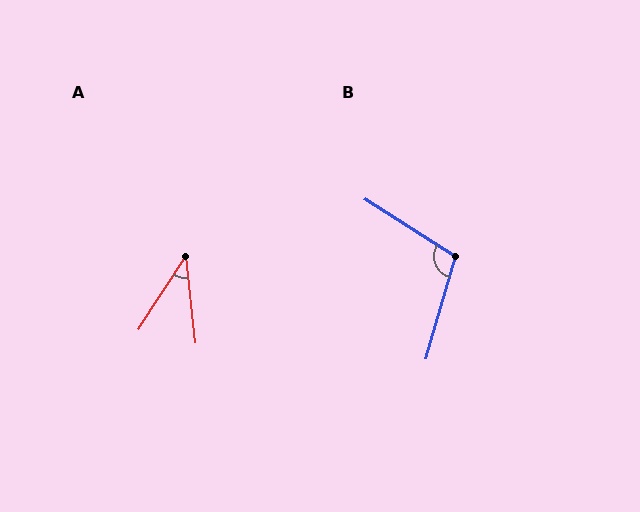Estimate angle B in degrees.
Approximately 106 degrees.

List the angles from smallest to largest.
A (40°), B (106°).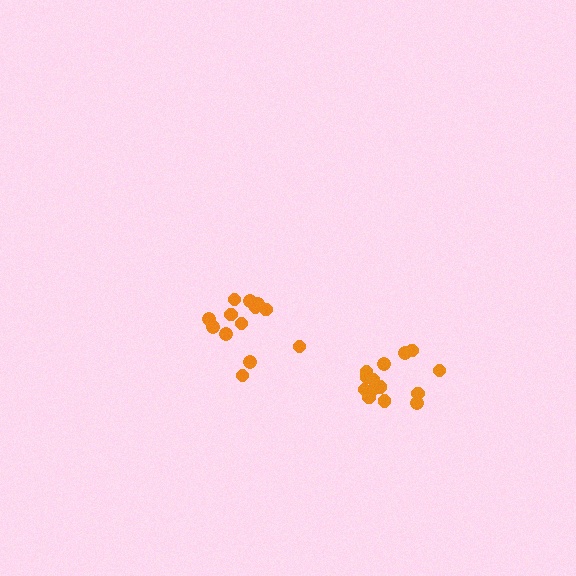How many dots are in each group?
Group 1: 13 dots, Group 2: 14 dots (27 total).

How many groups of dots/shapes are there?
There are 2 groups.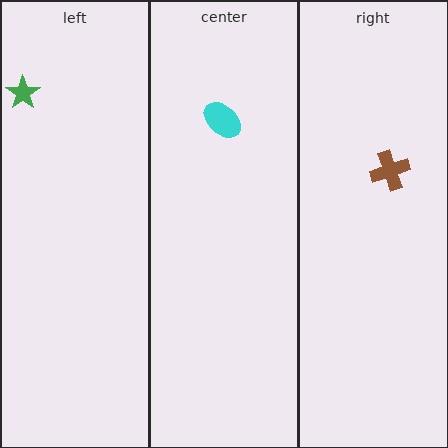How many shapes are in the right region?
1.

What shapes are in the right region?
The brown cross.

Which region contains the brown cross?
The right region.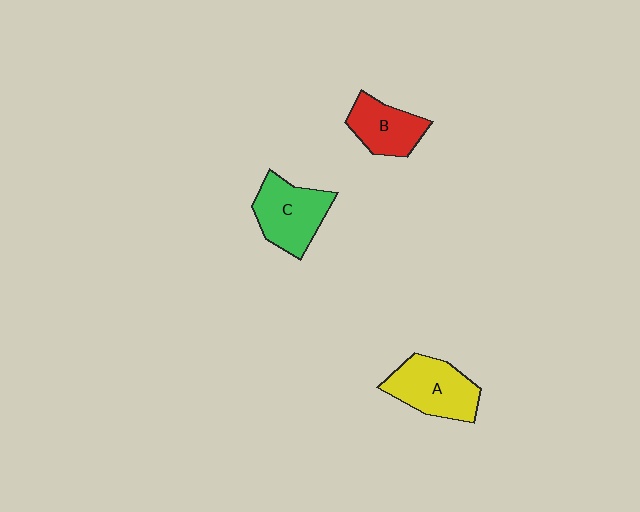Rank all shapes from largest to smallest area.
From largest to smallest: A (yellow), C (green), B (red).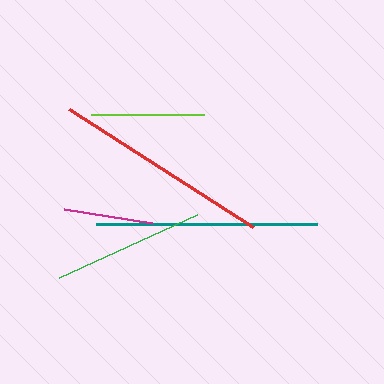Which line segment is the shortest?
The magenta line is the shortest at approximately 88 pixels.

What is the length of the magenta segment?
The magenta segment is approximately 88 pixels long.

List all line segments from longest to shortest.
From longest to shortest: teal, red, green, lime, magenta.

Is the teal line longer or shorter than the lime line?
The teal line is longer than the lime line.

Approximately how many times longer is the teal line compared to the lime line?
The teal line is approximately 2.0 times the length of the lime line.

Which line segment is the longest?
The teal line is the longest at approximately 221 pixels.